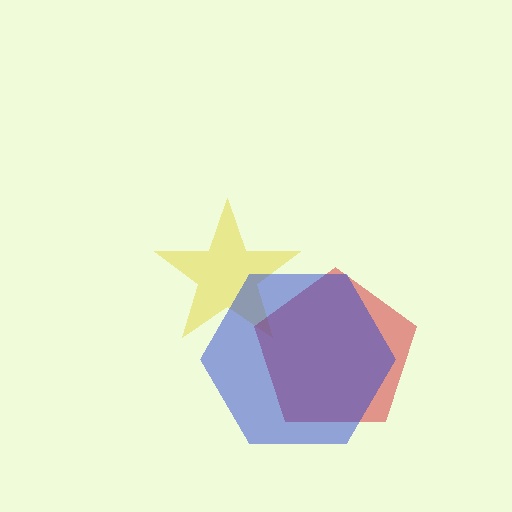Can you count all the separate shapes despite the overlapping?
Yes, there are 3 separate shapes.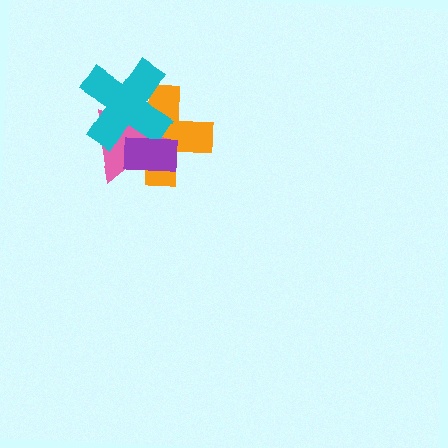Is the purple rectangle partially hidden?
No, no other shape covers it.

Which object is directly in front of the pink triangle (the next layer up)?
The cyan cross is directly in front of the pink triangle.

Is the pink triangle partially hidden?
Yes, it is partially covered by another shape.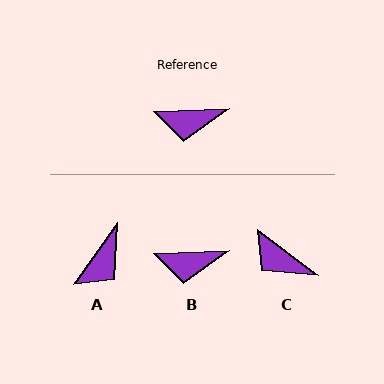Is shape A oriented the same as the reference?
No, it is off by about 52 degrees.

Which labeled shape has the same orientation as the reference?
B.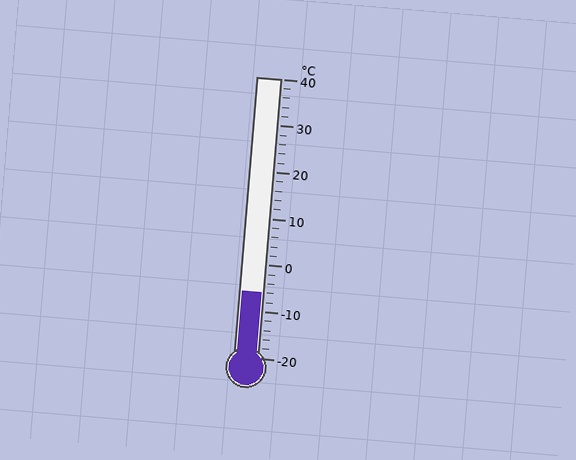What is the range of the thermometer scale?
The thermometer scale ranges from -20°C to 40°C.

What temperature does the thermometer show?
The thermometer shows approximately -6°C.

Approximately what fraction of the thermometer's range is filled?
The thermometer is filled to approximately 25% of its range.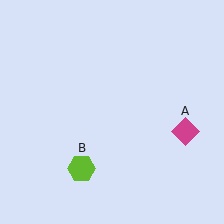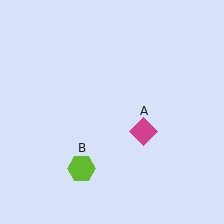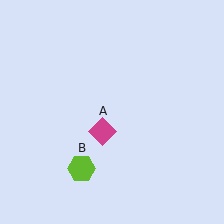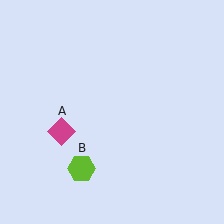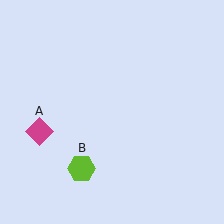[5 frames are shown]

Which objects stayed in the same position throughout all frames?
Lime hexagon (object B) remained stationary.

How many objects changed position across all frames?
1 object changed position: magenta diamond (object A).